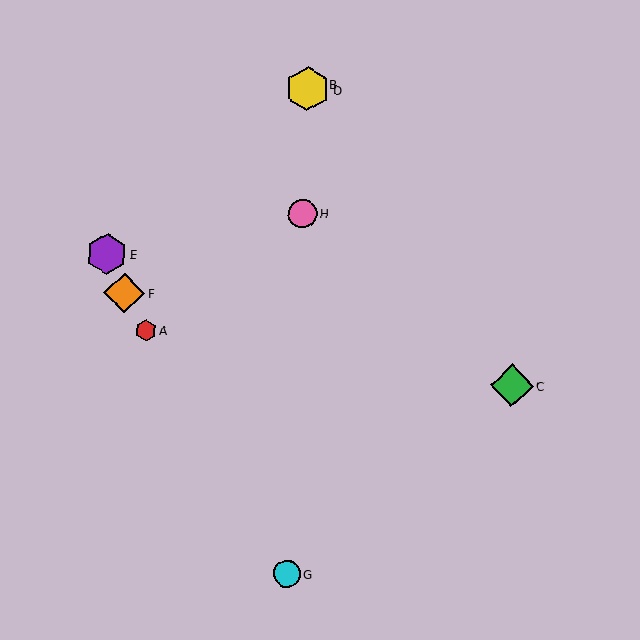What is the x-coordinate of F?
Object F is at x≈124.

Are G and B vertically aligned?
Yes, both are at x≈287.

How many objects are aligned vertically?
4 objects (B, D, G, H) are aligned vertically.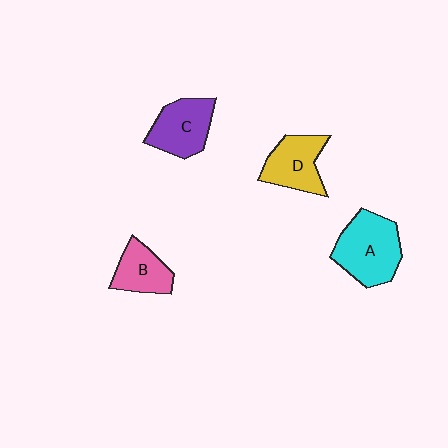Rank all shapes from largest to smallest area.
From largest to smallest: A (cyan), C (purple), D (yellow), B (pink).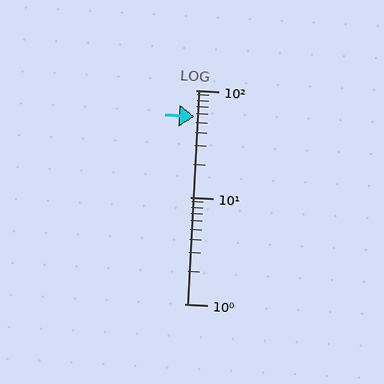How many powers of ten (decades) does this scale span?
The scale spans 2 decades, from 1 to 100.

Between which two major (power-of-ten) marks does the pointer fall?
The pointer is between 10 and 100.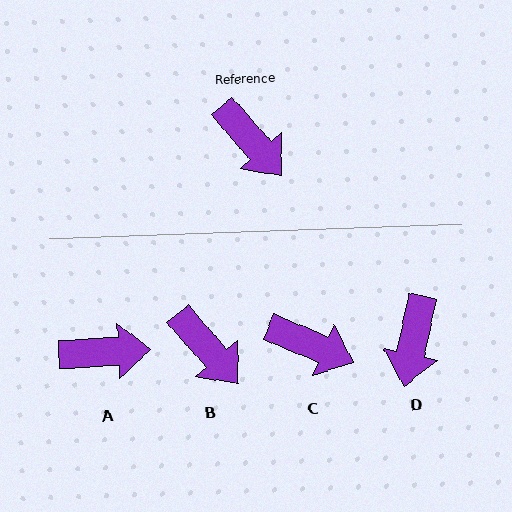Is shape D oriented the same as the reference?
No, it is off by about 53 degrees.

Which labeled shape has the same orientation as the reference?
B.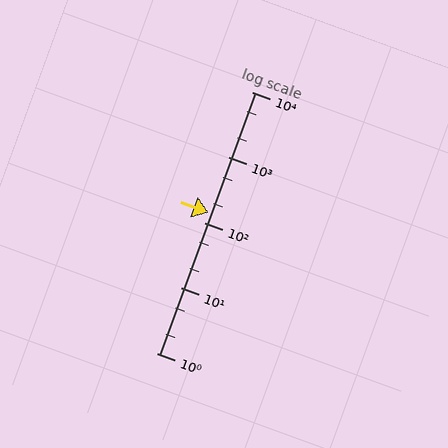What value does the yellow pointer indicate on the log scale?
The pointer indicates approximately 140.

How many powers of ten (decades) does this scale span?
The scale spans 4 decades, from 1 to 10000.